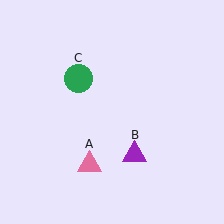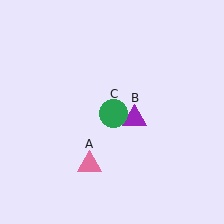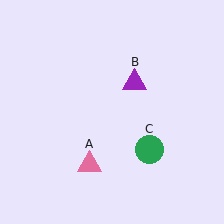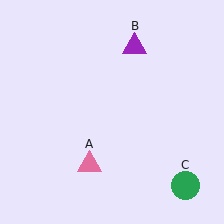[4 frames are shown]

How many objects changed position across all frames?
2 objects changed position: purple triangle (object B), green circle (object C).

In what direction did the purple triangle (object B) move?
The purple triangle (object B) moved up.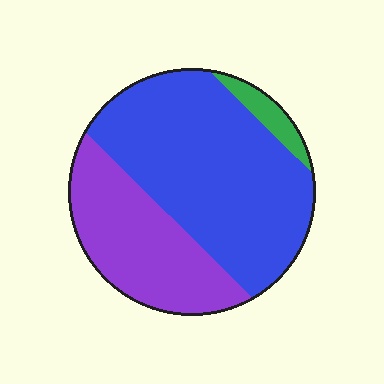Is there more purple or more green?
Purple.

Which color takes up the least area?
Green, at roughly 5%.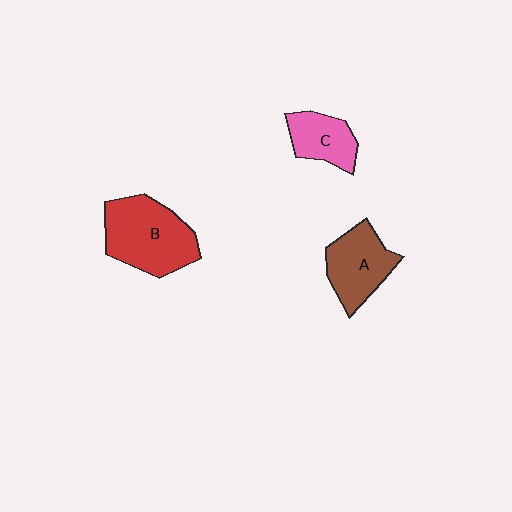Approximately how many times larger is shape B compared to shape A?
Approximately 1.4 times.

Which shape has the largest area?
Shape B (red).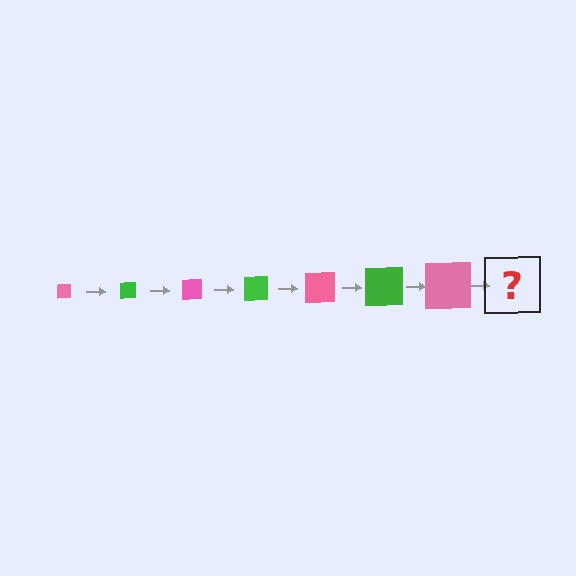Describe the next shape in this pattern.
It should be a green square, larger than the previous one.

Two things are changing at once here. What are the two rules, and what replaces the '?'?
The two rules are that the square grows larger each step and the color cycles through pink and green. The '?' should be a green square, larger than the previous one.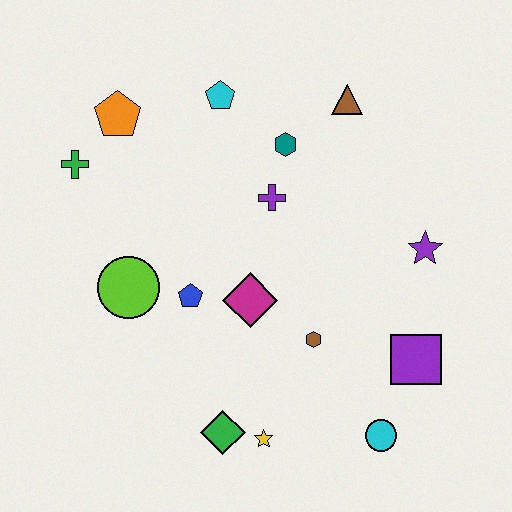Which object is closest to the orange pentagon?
The green cross is closest to the orange pentagon.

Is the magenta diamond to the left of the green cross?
No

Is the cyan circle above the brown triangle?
No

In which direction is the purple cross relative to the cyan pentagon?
The purple cross is below the cyan pentagon.